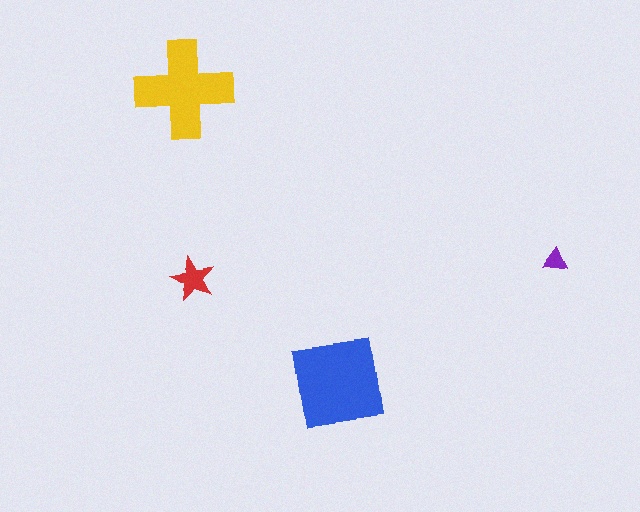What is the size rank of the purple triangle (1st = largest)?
4th.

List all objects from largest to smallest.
The blue square, the yellow cross, the red star, the purple triangle.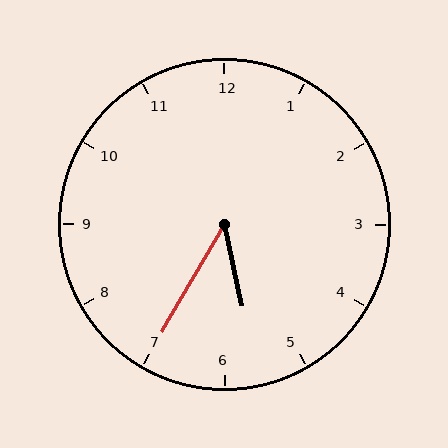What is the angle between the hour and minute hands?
Approximately 42 degrees.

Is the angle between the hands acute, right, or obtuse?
It is acute.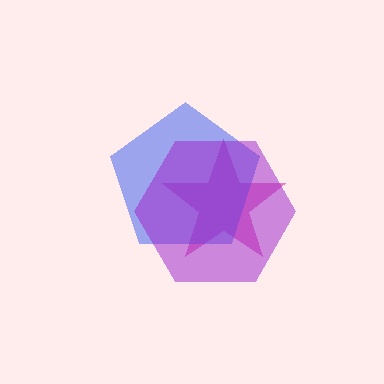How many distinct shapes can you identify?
There are 3 distinct shapes: a magenta star, a blue pentagon, a purple hexagon.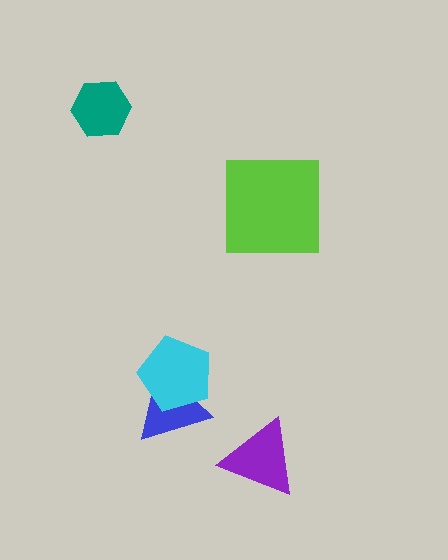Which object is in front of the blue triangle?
The cyan pentagon is in front of the blue triangle.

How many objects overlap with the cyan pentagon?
1 object overlaps with the cyan pentagon.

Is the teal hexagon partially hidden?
No, no other shape covers it.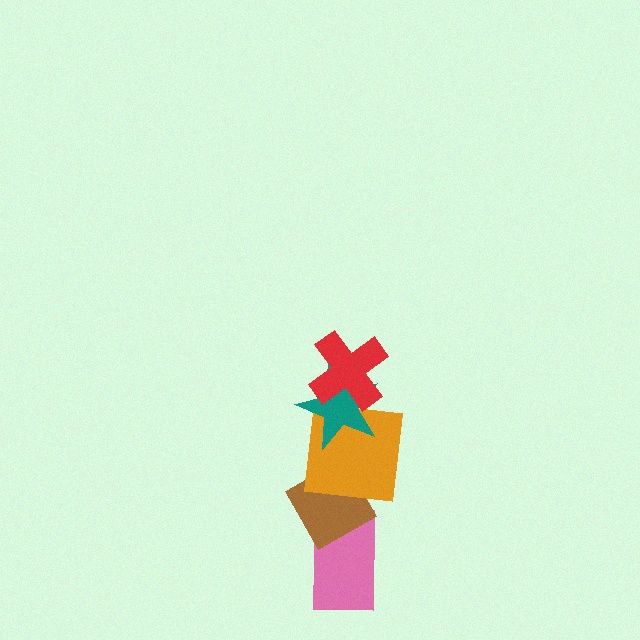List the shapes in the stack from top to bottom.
From top to bottom: the red cross, the teal star, the orange square, the brown diamond, the pink rectangle.